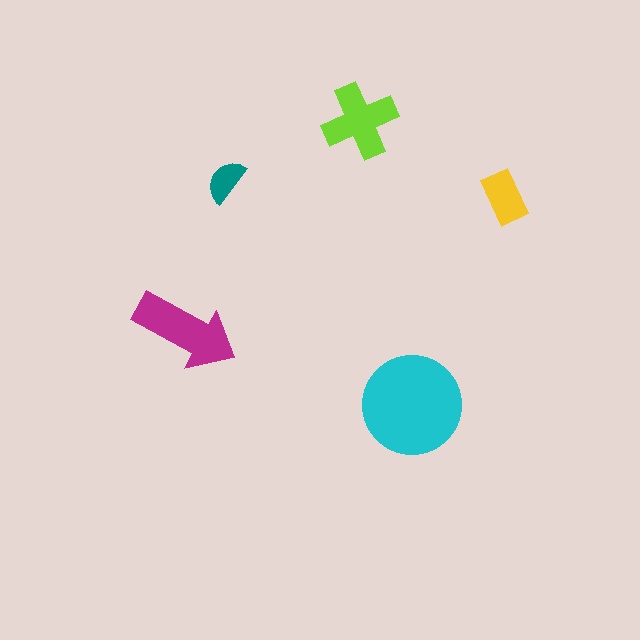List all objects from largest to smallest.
The cyan circle, the magenta arrow, the lime cross, the yellow rectangle, the teal semicircle.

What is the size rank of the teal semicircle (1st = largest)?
5th.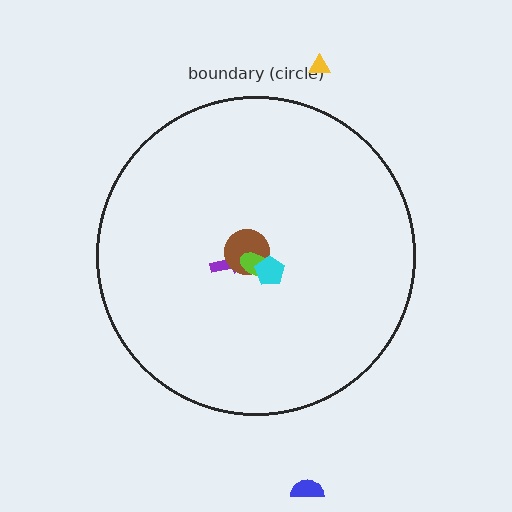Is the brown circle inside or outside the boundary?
Inside.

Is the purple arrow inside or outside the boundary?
Inside.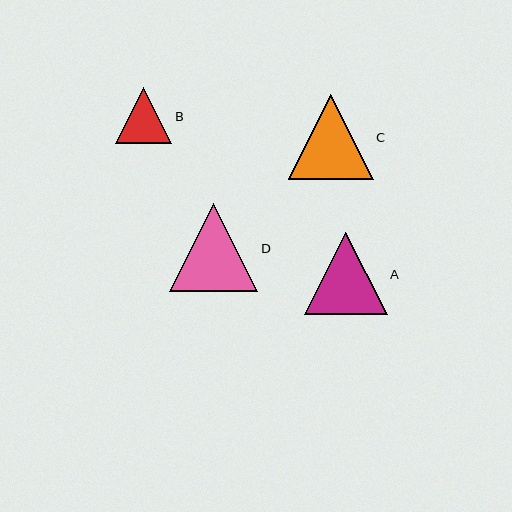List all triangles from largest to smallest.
From largest to smallest: D, C, A, B.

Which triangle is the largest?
Triangle D is the largest with a size of approximately 88 pixels.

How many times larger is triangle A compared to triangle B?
Triangle A is approximately 1.5 times the size of triangle B.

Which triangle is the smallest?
Triangle B is the smallest with a size of approximately 56 pixels.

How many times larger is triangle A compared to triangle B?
Triangle A is approximately 1.5 times the size of triangle B.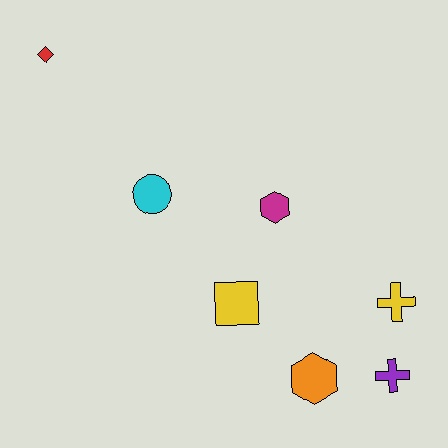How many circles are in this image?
There is 1 circle.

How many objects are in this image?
There are 7 objects.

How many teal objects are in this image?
There are no teal objects.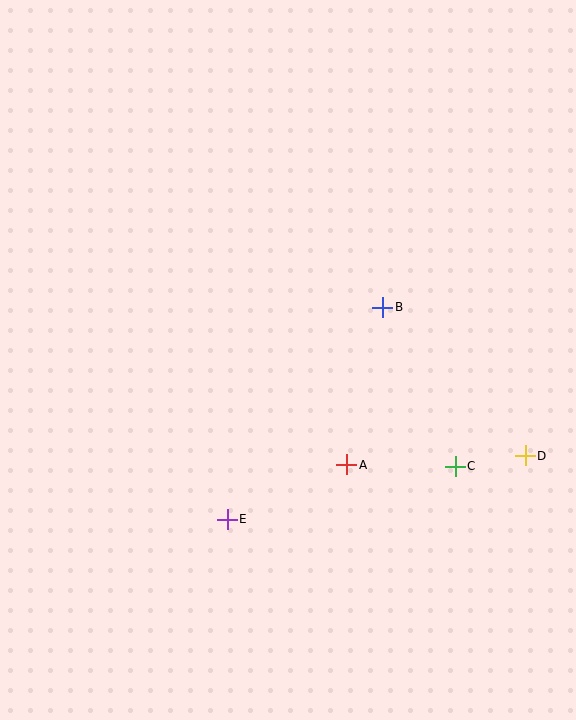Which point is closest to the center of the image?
Point B at (383, 307) is closest to the center.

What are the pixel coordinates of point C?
Point C is at (455, 466).